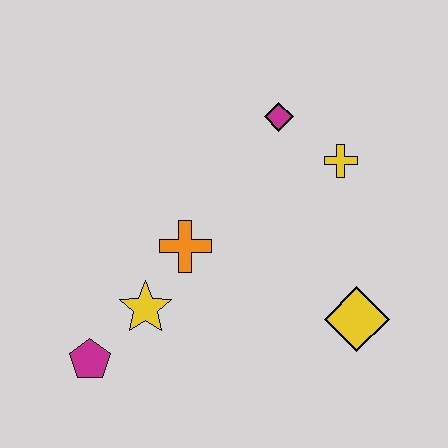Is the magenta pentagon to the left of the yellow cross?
Yes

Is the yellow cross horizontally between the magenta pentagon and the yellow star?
No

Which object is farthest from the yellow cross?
The magenta pentagon is farthest from the yellow cross.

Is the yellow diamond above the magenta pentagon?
Yes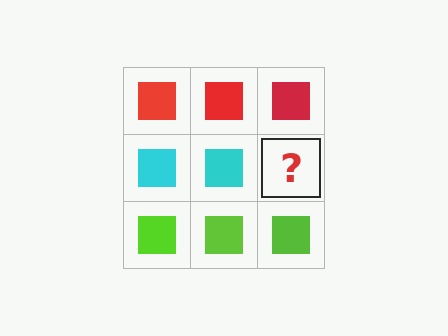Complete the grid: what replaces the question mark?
The question mark should be replaced with a cyan square.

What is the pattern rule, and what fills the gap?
The rule is that each row has a consistent color. The gap should be filled with a cyan square.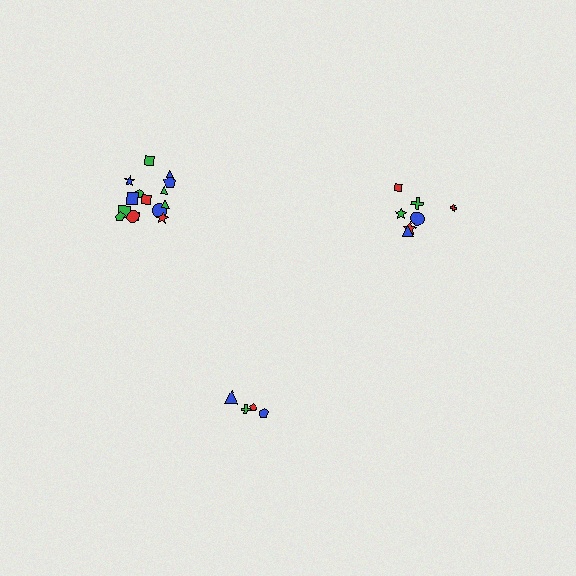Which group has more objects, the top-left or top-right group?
The top-left group.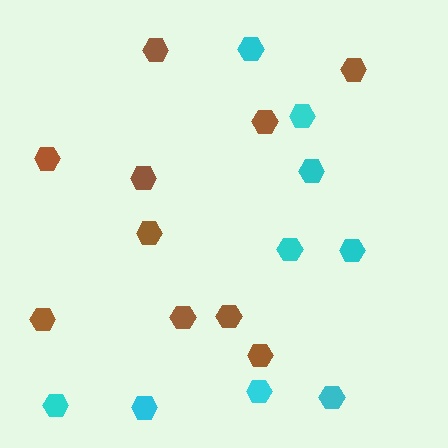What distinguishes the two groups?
There are 2 groups: one group of cyan hexagons (9) and one group of brown hexagons (10).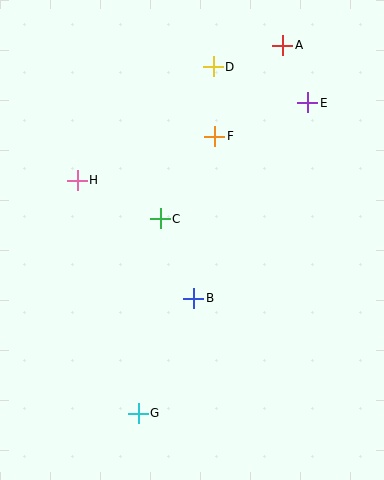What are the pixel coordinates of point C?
Point C is at (160, 219).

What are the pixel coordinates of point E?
Point E is at (308, 103).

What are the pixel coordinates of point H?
Point H is at (77, 180).